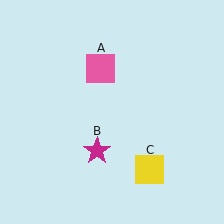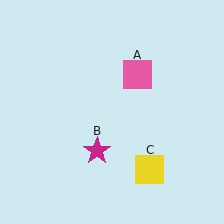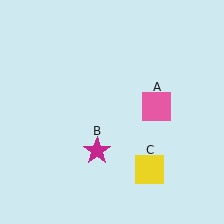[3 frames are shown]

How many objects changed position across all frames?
1 object changed position: pink square (object A).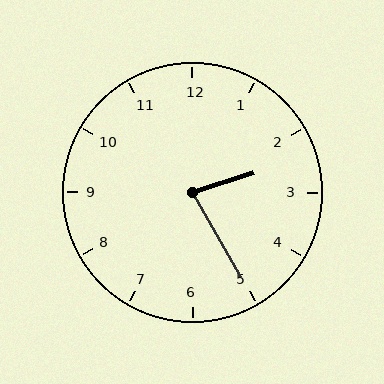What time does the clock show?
2:25.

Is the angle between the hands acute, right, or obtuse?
It is acute.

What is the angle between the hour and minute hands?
Approximately 78 degrees.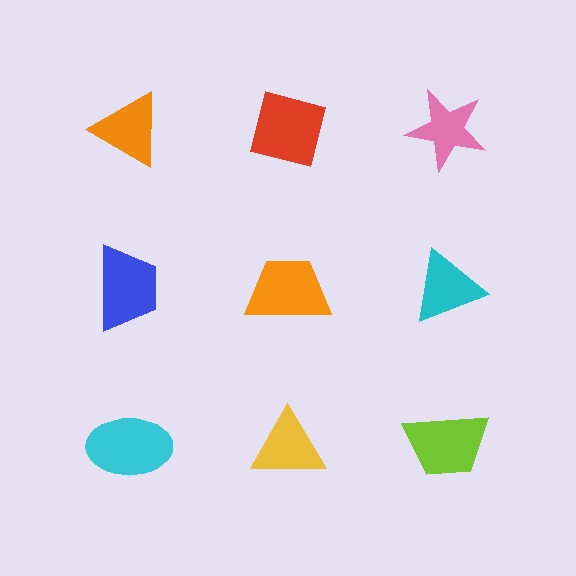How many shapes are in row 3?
3 shapes.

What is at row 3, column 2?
A yellow triangle.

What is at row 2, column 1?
A blue trapezoid.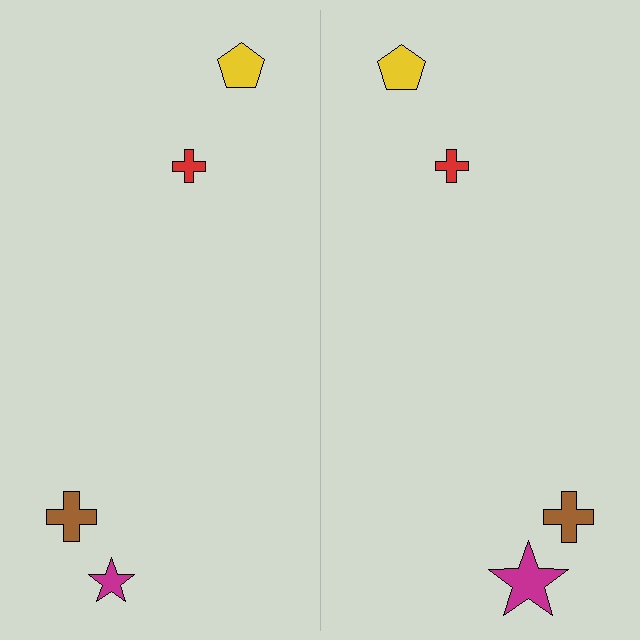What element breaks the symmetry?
The magenta star on the right side has a different size than its mirror counterpart.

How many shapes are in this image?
There are 8 shapes in this image.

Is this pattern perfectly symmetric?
No, the pattern is not perfectly symmetric. The magenta star on the right side has a different size than its mirror counterpart.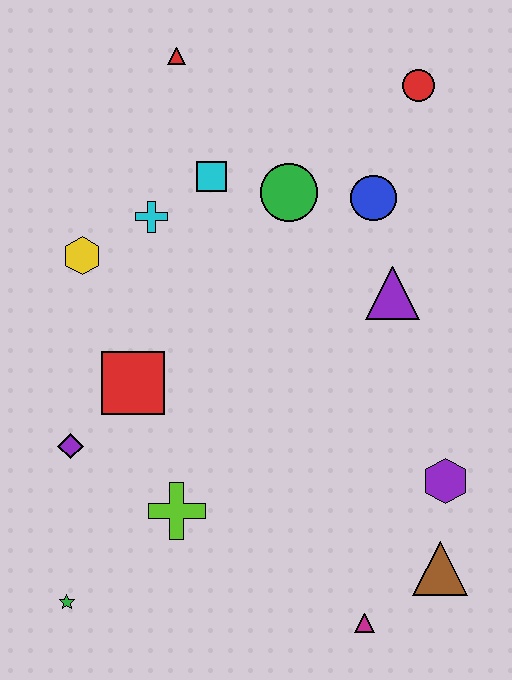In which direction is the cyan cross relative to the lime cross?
The cyan cross is above the lime cross.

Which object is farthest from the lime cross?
The red circle is farthest from the lime cross.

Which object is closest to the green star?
The lime cross is closest to the green star.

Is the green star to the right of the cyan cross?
No